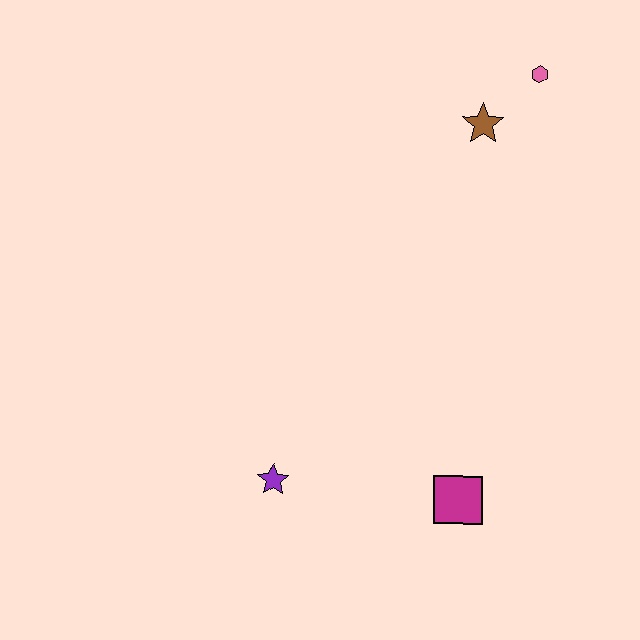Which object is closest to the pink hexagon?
The brown star is closest to the pink hexagon.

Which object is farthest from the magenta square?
The pink hexagon is farthest from the magenta square.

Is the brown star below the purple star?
No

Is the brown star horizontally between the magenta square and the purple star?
No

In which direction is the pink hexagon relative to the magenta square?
The pink hexagon is above the magenta square.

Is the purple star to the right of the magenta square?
No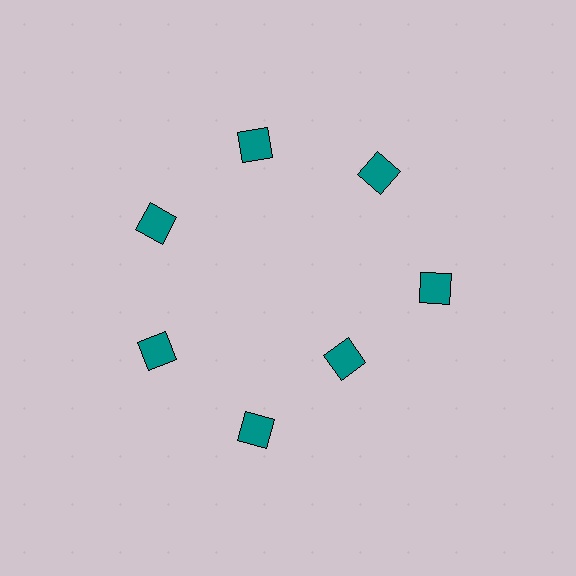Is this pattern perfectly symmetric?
No. The 7 teal squares are arranged in a ring, but one element near the 5 o'clock position is pulled inward toward the center, breaking the 7-fold rotational symmetry.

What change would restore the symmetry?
The symmetry would be restored by moving it outward, back onto the ring so that all 7 squares sit at equal angles and equal distance from the center.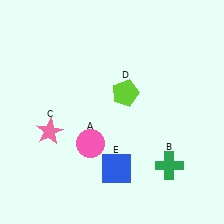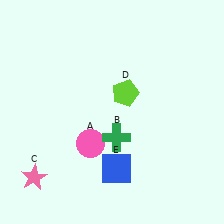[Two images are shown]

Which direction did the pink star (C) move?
The pink star (C) moved down.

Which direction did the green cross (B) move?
The green cross (B) moved left.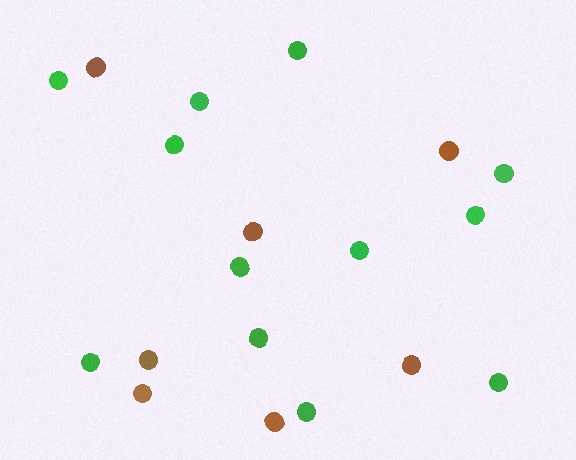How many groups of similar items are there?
There are 2 groups: one group of green circles (12) and one group of brown circles (7).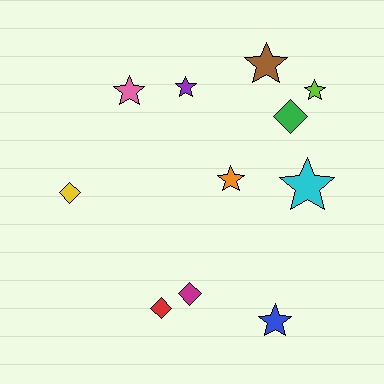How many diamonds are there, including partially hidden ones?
There are 4 diamonds.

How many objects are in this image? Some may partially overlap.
There are 11 objects.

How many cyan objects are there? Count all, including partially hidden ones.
There is 1 cyan object.